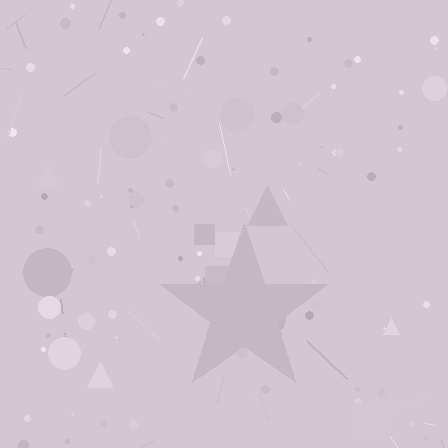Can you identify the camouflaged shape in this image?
The camouflaged shape is a star.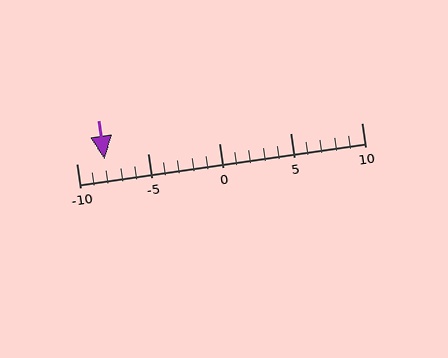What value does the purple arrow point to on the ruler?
The purple arrow points to approximately -8.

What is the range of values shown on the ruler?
The ruler shows values from -10 to 10.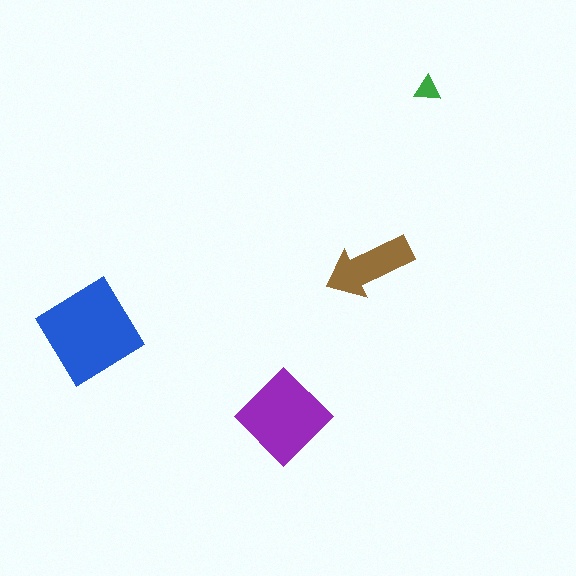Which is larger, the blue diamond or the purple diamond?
The blue diamond.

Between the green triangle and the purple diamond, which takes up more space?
The purple diamond.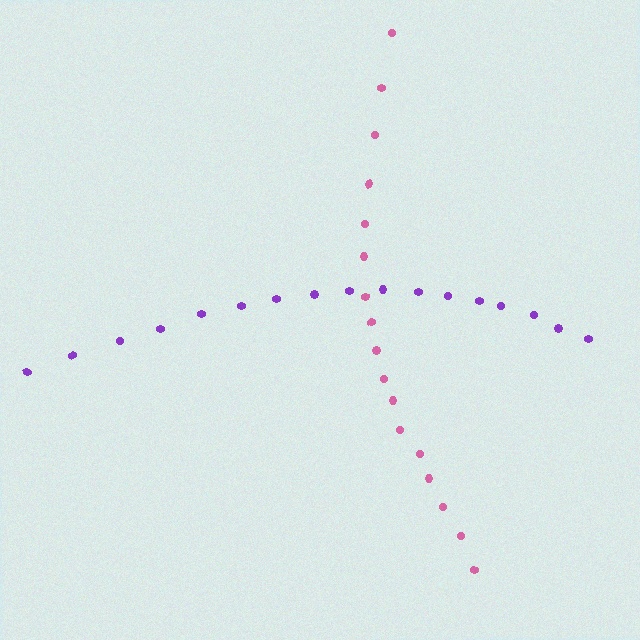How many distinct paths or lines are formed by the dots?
There are 2 distinct paths.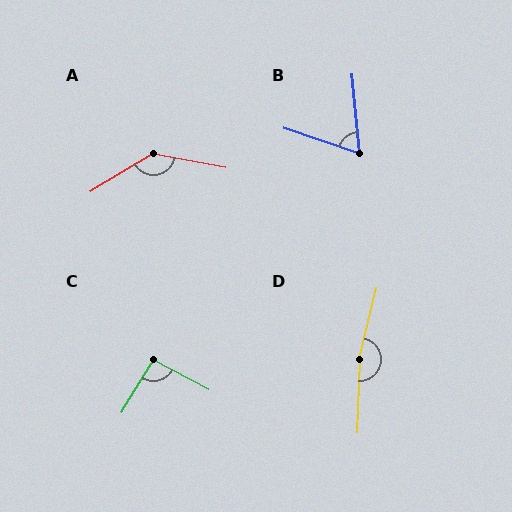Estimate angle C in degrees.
Approximately 93 degrees.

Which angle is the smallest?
B, at approximately 66 degrees.